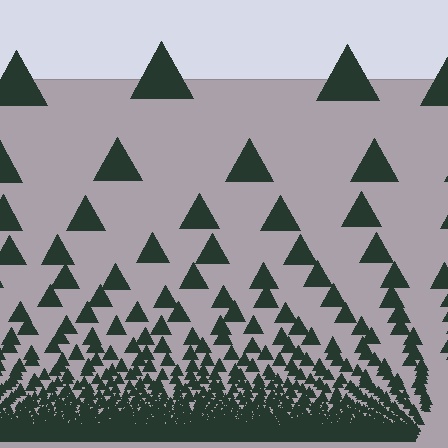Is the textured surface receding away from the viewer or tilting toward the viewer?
The surface appears to tilt toward the viewer. Texture elements get larger and sparser toward the top.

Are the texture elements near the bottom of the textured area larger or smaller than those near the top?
Smaller. The gradient is inverted — elements near the bottom are smaller and denser.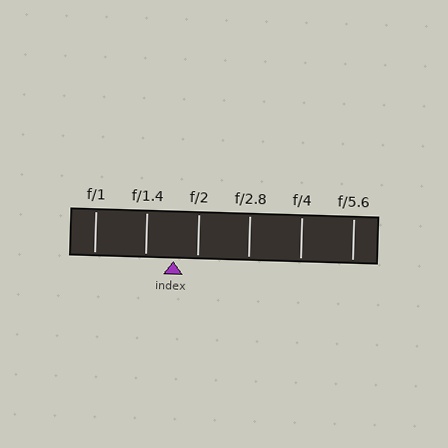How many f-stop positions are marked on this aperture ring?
There are 6 f-stop positions marked.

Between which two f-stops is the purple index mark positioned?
The index mark is between f/1.4 and f/2.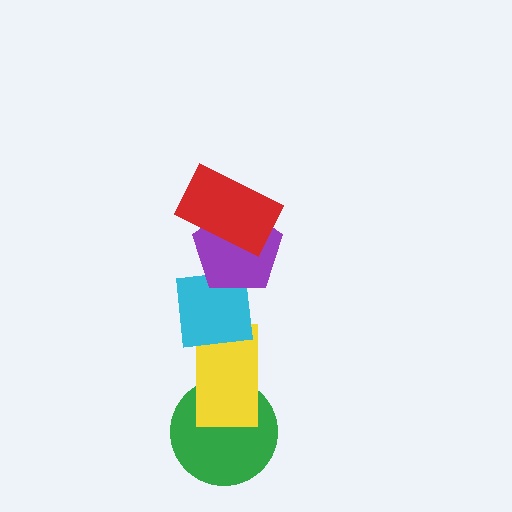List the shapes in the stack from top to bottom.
From top to bottom: the red rectangle, the purple pentagon, the cyan square, the yellow rectangle, the green circle.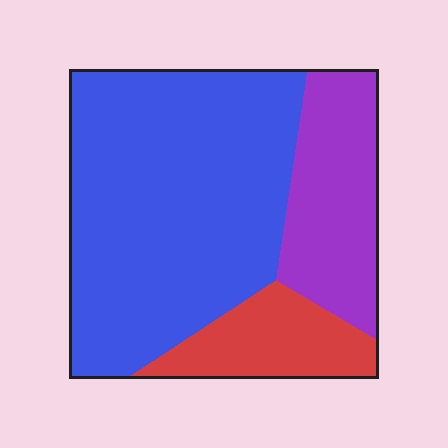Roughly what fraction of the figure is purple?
Purple takes up about one fifth (1/5) of the figure.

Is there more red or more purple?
Purple.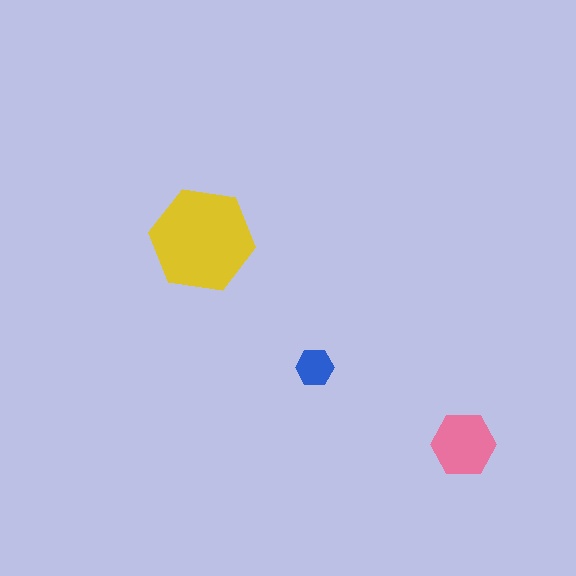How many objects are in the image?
There are 3 objects in the image.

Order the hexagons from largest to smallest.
the yellow one, the pink one, the blue one.